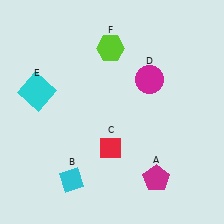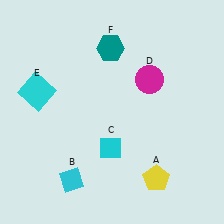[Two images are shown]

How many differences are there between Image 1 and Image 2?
There are 3 differences between the two images.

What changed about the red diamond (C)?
In Image 1, C is red. In Image 2, it changed to cyan.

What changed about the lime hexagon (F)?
In Image 1, F is lime. In Image 2, it changed to teal.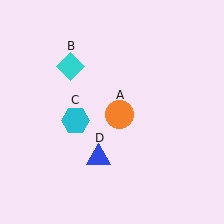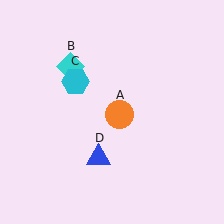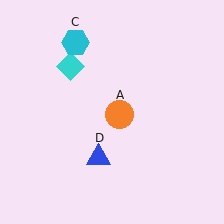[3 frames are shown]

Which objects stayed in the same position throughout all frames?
Orange circle (object A) and cyan diamond (object B) and blue triangle (object D) remained stationary.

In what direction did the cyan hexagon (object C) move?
The cyan hexagon (object C) moved up.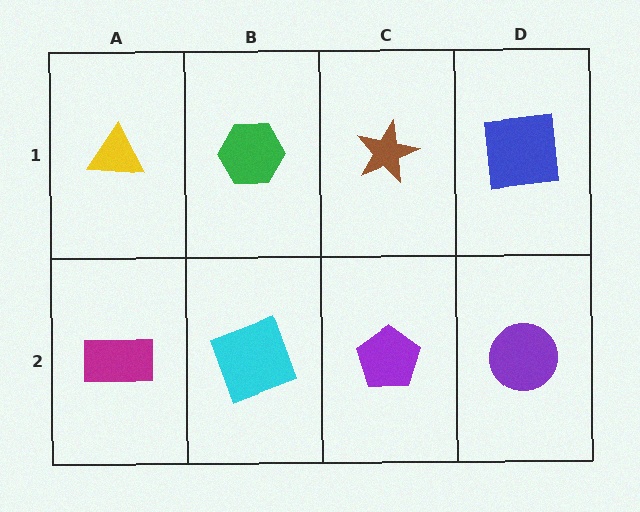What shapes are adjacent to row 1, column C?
A purple pentagon (row 2, column C), a green hexagon (row 1, column B), a blue square (row 1, column D).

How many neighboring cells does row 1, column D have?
2.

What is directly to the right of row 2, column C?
A purple circle.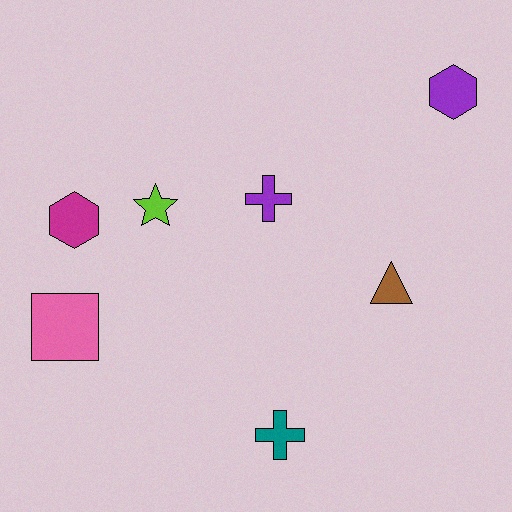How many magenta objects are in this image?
There is 1 magenta object.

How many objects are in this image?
There are 7 objects.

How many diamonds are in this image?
There are no diamonds.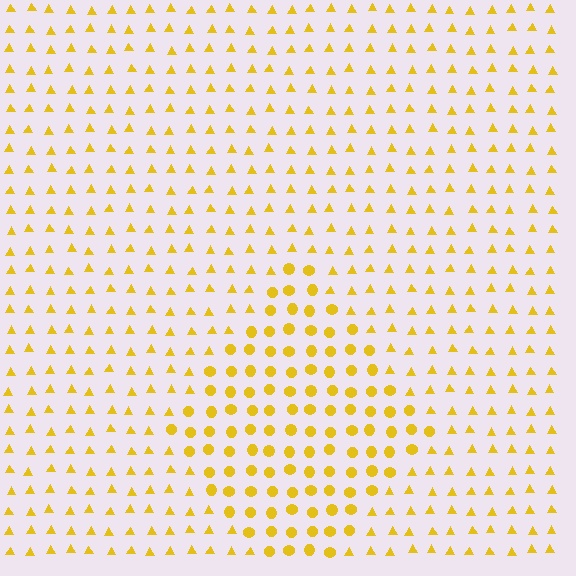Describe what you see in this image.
The image is filled with small yellow elements arranged in a uniform grid. A diamond-shaped region contains circles, while the surrounding area contains triangles. The boundary is defined purely by the change in element shape.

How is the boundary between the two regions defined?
The boundary is defined by a change in element shape: circles inside vs. triangles outside. All elements share the same color and spacing.